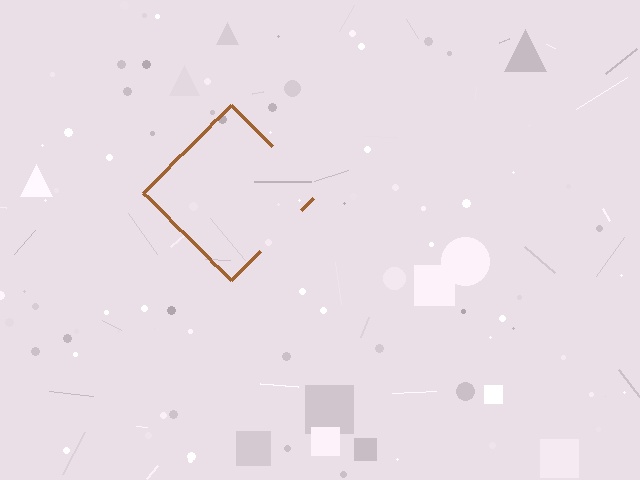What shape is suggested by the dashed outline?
The dashed outline suggests a diamond.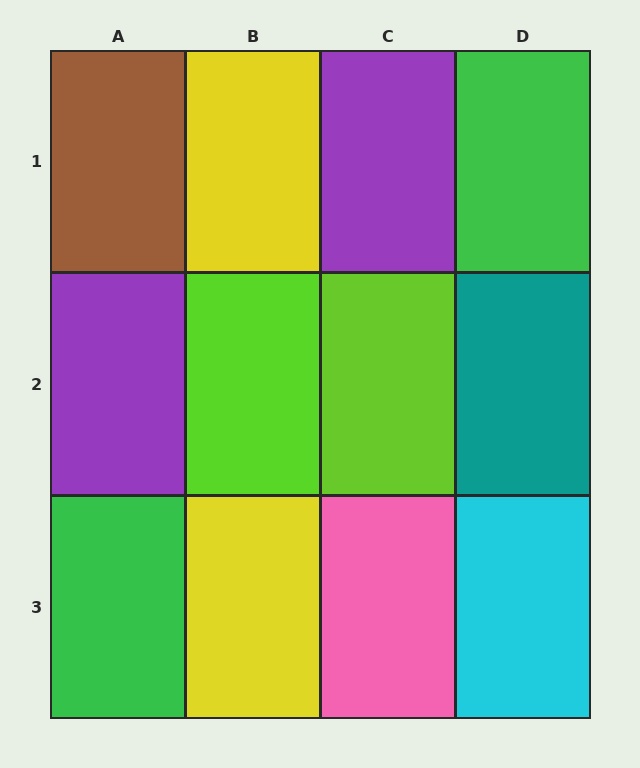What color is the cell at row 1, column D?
Green.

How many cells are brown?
1 cell is brown.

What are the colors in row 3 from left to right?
Green, yellow, pink, cyan.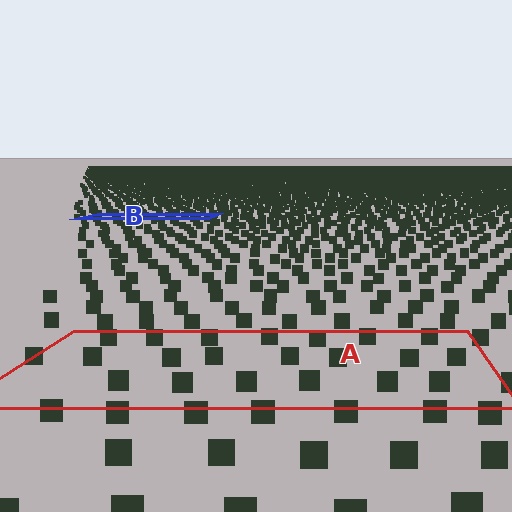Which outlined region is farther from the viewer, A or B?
Region B is farther from the viewer — the texture elements inside it appear smaller and more densely packed.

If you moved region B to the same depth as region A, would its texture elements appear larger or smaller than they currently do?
They would appear larger. At a closer depth, the same texture elements are projected at a bigger on-screen size.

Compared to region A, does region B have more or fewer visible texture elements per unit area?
Region B has more texture elements per unit area — they are packed more densely because it is farther away.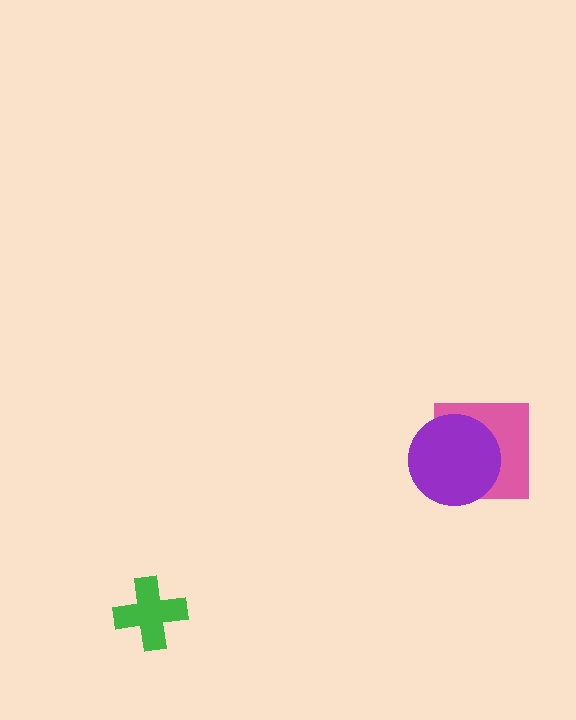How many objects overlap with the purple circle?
1 object overlaps with the purple circle.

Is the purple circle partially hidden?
No, no other shape covers it.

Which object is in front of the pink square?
The purple circle is in front of the pink square.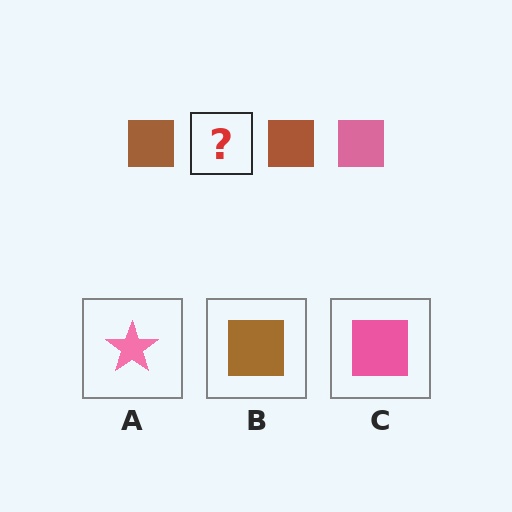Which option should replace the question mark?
Option C.